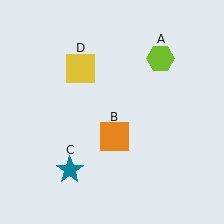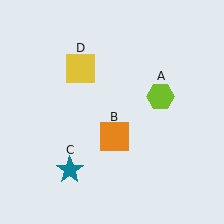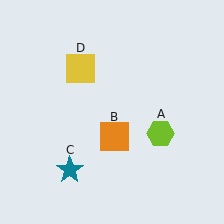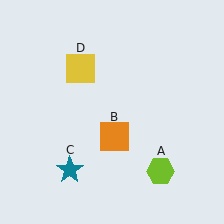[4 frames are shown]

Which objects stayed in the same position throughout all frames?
Orange square (object B) and teal star (object C) and yellow square (object D) remained stationary.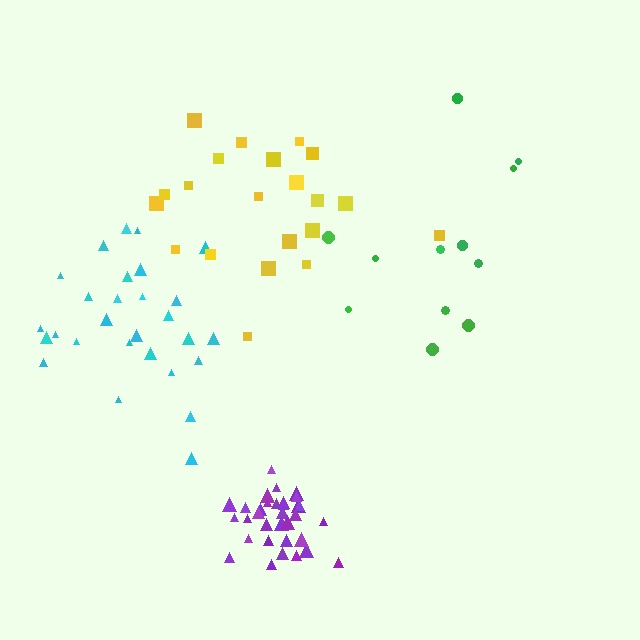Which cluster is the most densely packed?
Purple.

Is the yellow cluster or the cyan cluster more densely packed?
Cyan.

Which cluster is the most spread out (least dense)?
Green.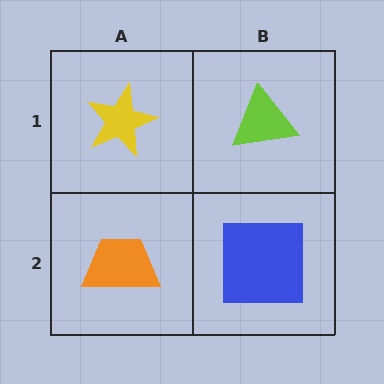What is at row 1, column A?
A yellow star.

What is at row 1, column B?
A lime triangle.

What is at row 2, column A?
An orange trapezoid.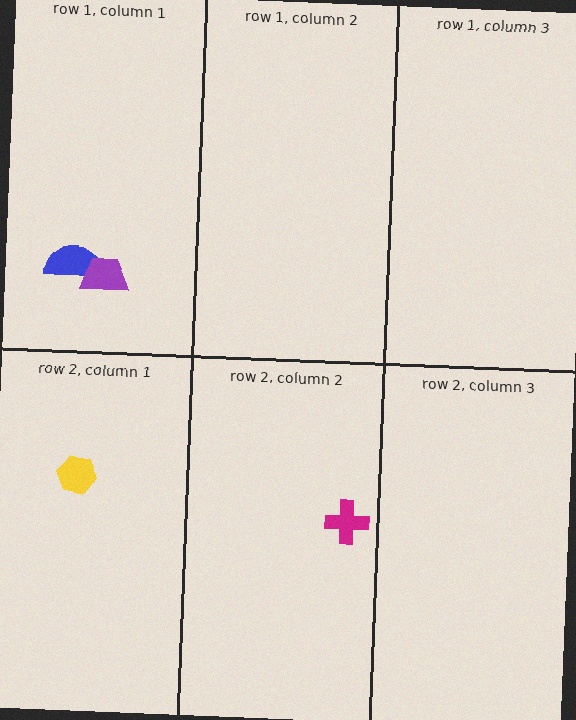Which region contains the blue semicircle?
The row 1, column 1 region.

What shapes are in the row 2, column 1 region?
The yellow hexagon.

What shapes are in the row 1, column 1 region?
The blue semicircle, the purple trapezoid.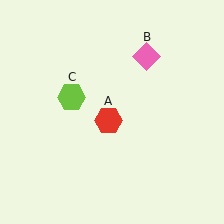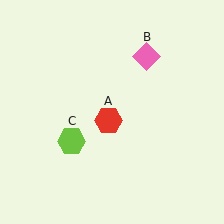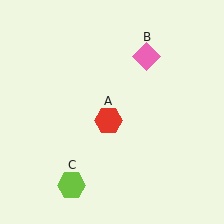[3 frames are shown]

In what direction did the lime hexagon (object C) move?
The lime hexagon (object C) moved down.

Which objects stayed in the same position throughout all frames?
Red hexagon (object A) and pink diamond (object B) remained stationary.